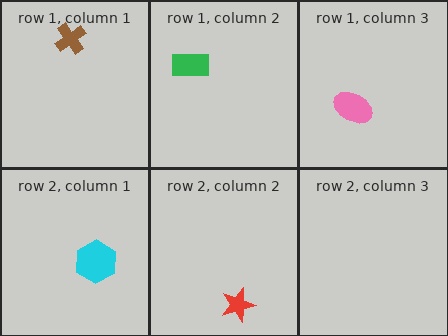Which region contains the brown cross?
The row 1, column 1 region.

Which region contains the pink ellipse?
The row 1, column 3 region.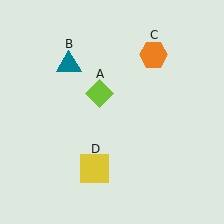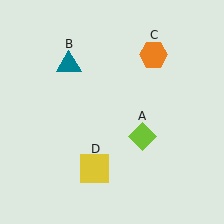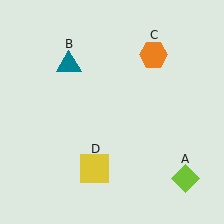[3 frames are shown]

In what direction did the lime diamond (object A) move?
The lime diamond (object A) moved down and to the right.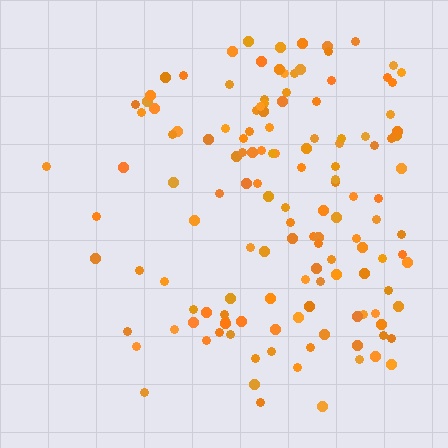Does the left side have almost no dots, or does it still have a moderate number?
Still a moderate number, just noticeably fewer than the right.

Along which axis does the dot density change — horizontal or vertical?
Horizontal.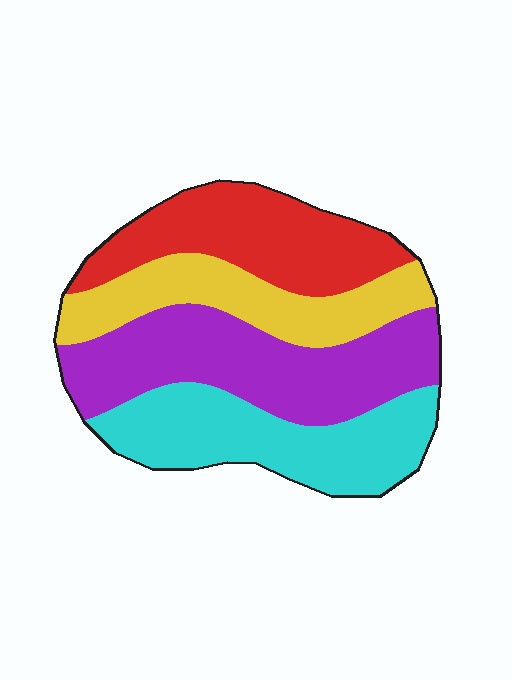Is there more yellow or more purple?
Purple.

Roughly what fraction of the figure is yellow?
Yellow takes up less than a quarter of the figure.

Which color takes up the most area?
Purple, at roughly 30%.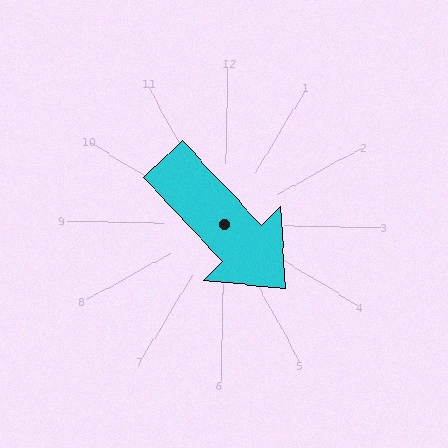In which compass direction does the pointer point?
Southeast.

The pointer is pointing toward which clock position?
Roughly 5 o'clock.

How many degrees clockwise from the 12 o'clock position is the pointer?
Approximately 135 degrees.